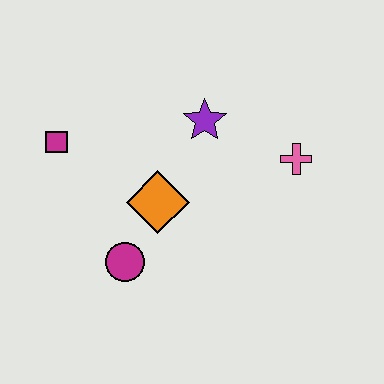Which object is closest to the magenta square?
The orange diamond is closest to the magenta square.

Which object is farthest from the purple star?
The magenta circle is farthest from the purple star.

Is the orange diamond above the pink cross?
No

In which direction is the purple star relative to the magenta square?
The purple star is to the right of the magenta square.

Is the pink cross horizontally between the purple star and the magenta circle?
No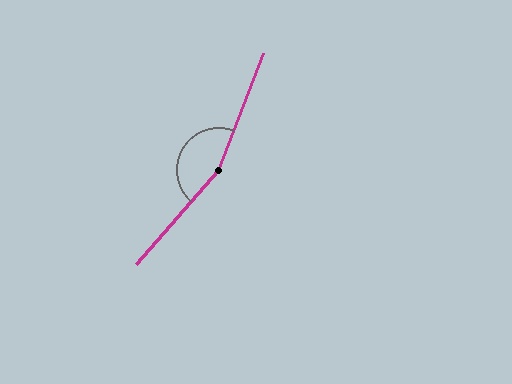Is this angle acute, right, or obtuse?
It is obtuse.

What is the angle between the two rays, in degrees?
Approximately 160 degrees.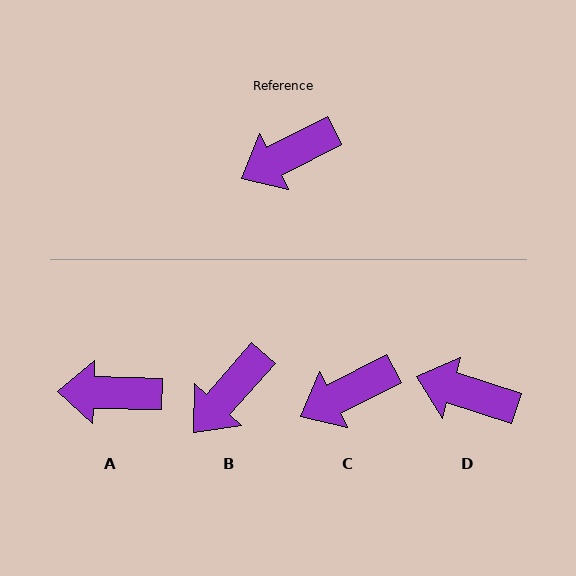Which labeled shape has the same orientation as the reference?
C.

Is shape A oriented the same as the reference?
No, it is off by about 29 degrees.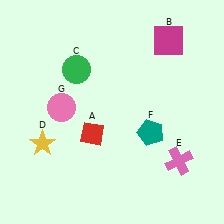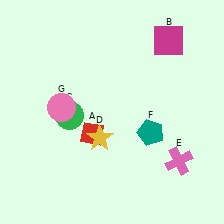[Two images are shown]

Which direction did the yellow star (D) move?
The yellow star (D) moved right.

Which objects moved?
The objects that moved are: the green circle (C), the yellow star (D).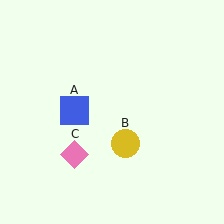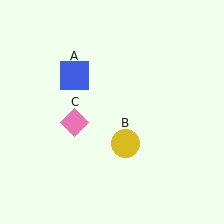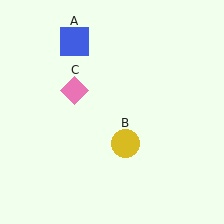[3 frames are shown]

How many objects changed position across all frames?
2 objects changed position: blue square (object A), pink diamond (object C).